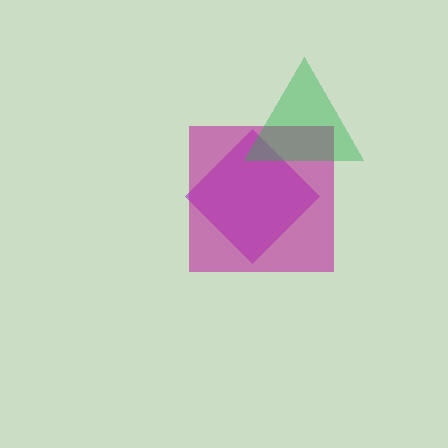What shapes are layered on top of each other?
The layered shapes are: a purple diamond, a magenta square, a green triangle.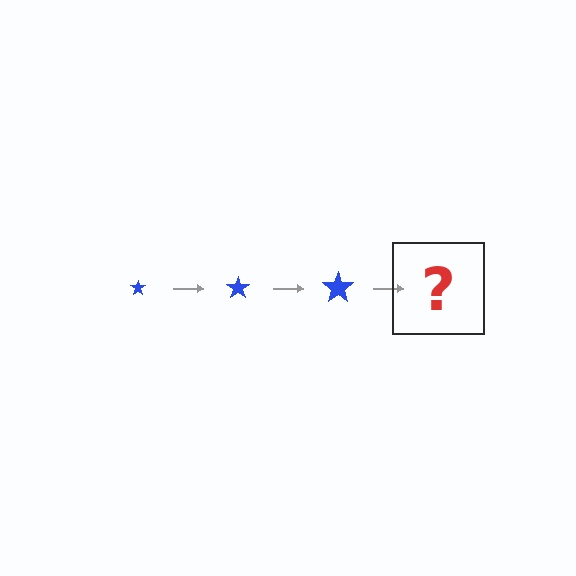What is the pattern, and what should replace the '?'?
The pattern is that the star gets progressively larger each step. The '?' should be a blue star, larger than the previous one.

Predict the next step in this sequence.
The next step is a blue star, larger than the previous one.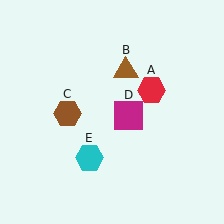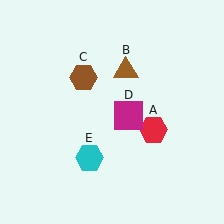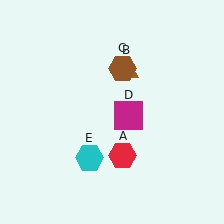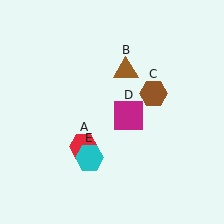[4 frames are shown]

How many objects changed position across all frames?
2 objects changed position: red hexagon (object A), brown hexagon (object C).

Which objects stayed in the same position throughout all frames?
Brown triangle (object B) and magenta square (object D) and cyan hexagon (object E) remained stationary.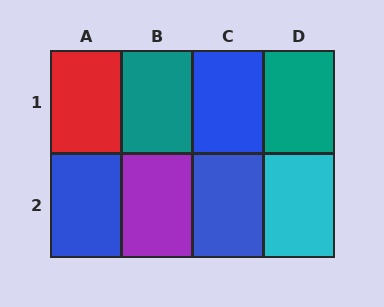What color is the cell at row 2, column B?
Purple.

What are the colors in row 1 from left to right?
Red, teal, blue, teal.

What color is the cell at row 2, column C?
Blue.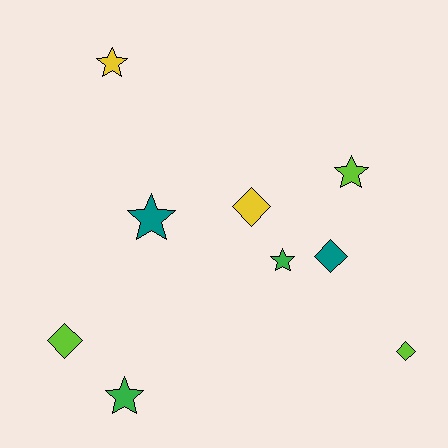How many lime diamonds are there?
There are 2 lime diamonds.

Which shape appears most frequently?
Star, with 5 objects.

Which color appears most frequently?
Lime, with 3 objects.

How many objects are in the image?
There are 9 objects.